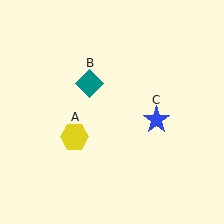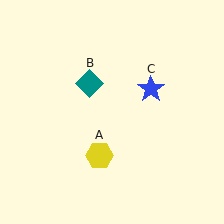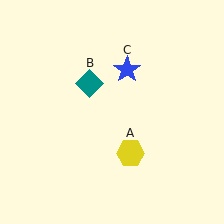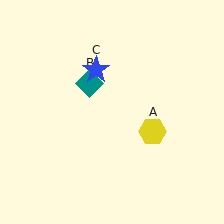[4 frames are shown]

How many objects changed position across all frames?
2 objects changed position: yellow hexagon (object A), blue star (object C).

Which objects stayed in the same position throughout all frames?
Teal diamond (object B) remained stationary.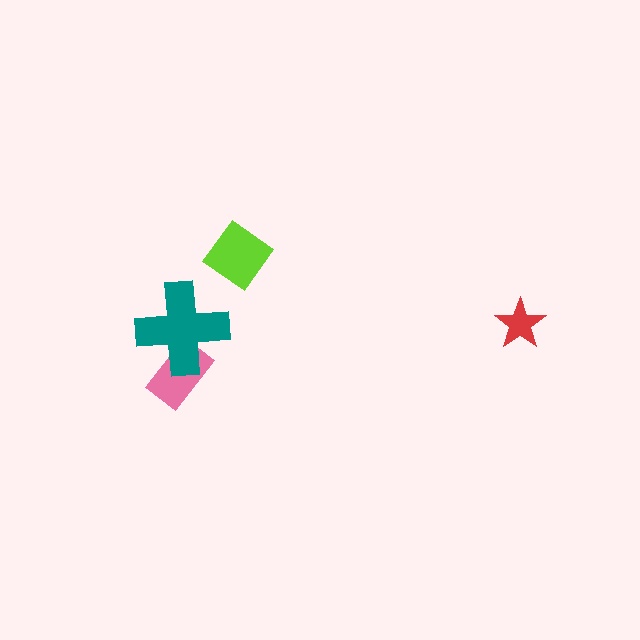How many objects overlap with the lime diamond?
0 objects overlap with the lime diamond.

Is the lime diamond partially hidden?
No, no other shape covers it.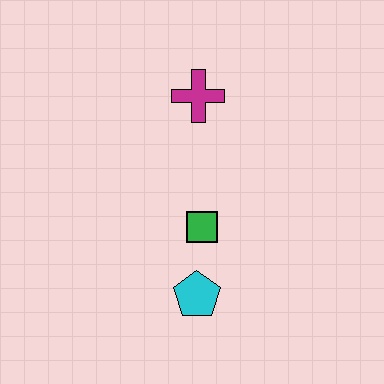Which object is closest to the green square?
The cyan pentagon is closest to the green square.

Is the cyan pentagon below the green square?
Yes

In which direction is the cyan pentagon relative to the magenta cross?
The cyan pentagon is below the magenta cross.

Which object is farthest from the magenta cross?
The cyan pentagon is farthest from the magenta cross.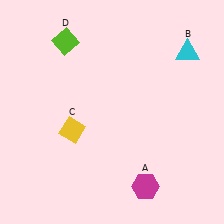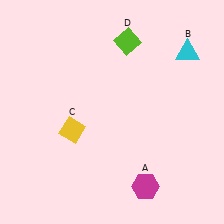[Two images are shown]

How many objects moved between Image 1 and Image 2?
1 object moved between the two images.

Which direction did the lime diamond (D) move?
The lime diamond (D) moved right.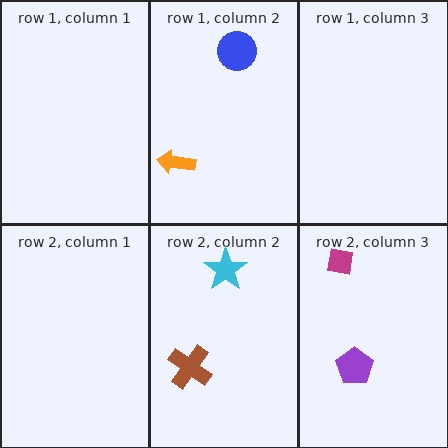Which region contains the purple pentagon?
The row 2, column 3 region.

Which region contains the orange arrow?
The row 1, column 2 region.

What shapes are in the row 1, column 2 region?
The orange arrow, the blue circle.